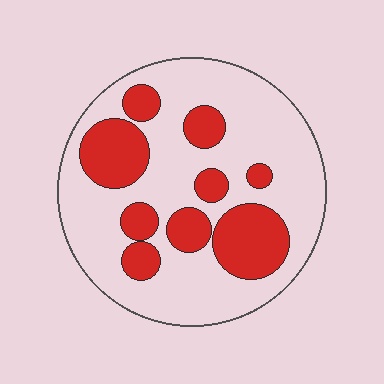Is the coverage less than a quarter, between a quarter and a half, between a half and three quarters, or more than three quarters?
Between a quarter and a half.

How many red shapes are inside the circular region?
9.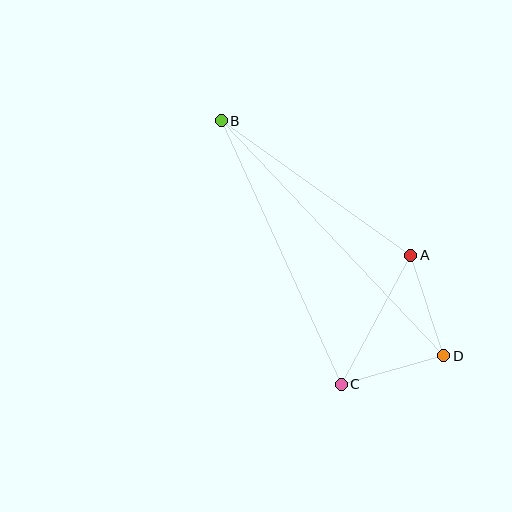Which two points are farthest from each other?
Points B and D are farthest from each other.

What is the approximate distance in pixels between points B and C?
The distance between B and C is approximately 290 pixels.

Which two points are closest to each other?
Points A and D are closest to each other.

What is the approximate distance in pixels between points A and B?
The distance between A and B is approximately 233 pixels.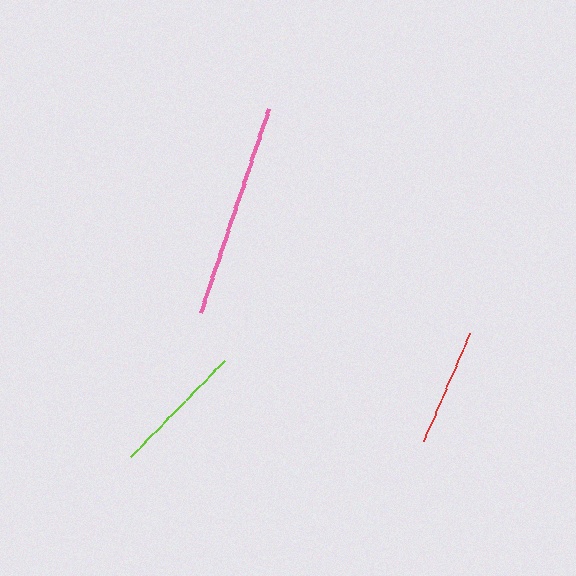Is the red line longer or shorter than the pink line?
The pink line is longer than the red line.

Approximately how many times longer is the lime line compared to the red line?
The lime line is approximately 1.1 times the length of the red line.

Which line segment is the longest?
The pink line is the longest at approximately 215 pixels.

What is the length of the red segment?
The red segment is approximately 118 pixels long.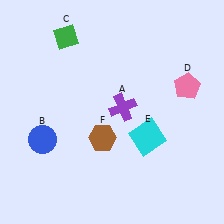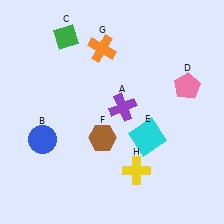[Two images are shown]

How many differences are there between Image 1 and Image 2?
There are 2 differences between the two images.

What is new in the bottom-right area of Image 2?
A yellow cross (H) was added in the bottom-right area of Image 2.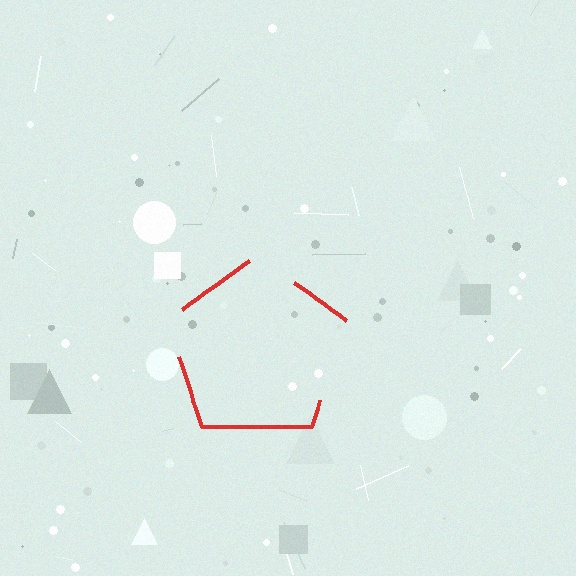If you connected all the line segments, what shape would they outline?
They would outline a pentagon.